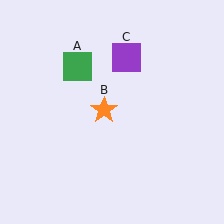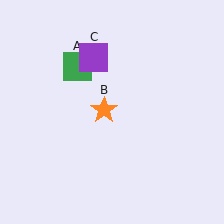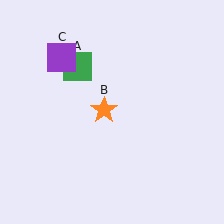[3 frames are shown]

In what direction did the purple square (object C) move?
The purple square (object C) moved left.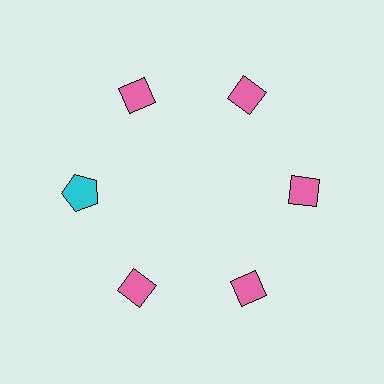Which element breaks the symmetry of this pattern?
The cyan pentagon at roughly the 9 o'clock position breaks the symmetry. All other shapes are pink diamonds.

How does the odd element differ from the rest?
It differs in both color (cyan instead of pink) and shape (pentagon instead of diamond).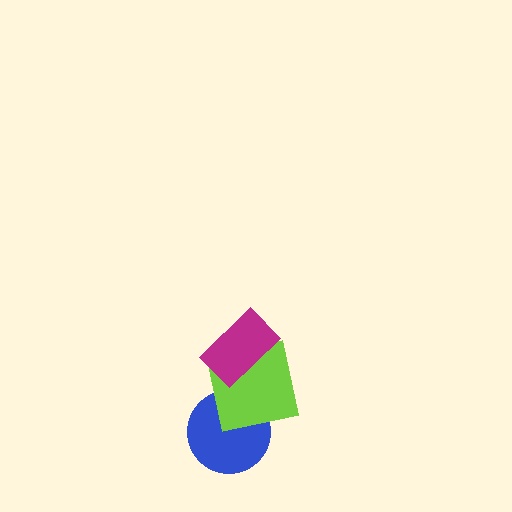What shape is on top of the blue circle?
The lime square is on top of the blue circle.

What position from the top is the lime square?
The lime square is 2nd from the top.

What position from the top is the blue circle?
The blue circle is 3rd from the top.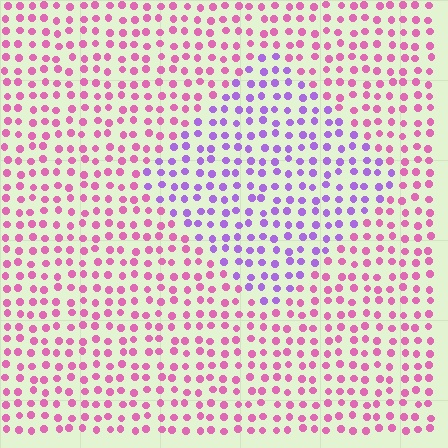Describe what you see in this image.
The image is filled with small pink elements in a uniform arrangement. A diamond-shaped region is visible where the elements are tinted to a slightly different hue, forming a subtle color boundary.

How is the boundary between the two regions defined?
The boundary is defined purely by a slight shift in hue (about 48 degrees). Spacing, size, and orientation are identical on both sides.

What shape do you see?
I see a diamond.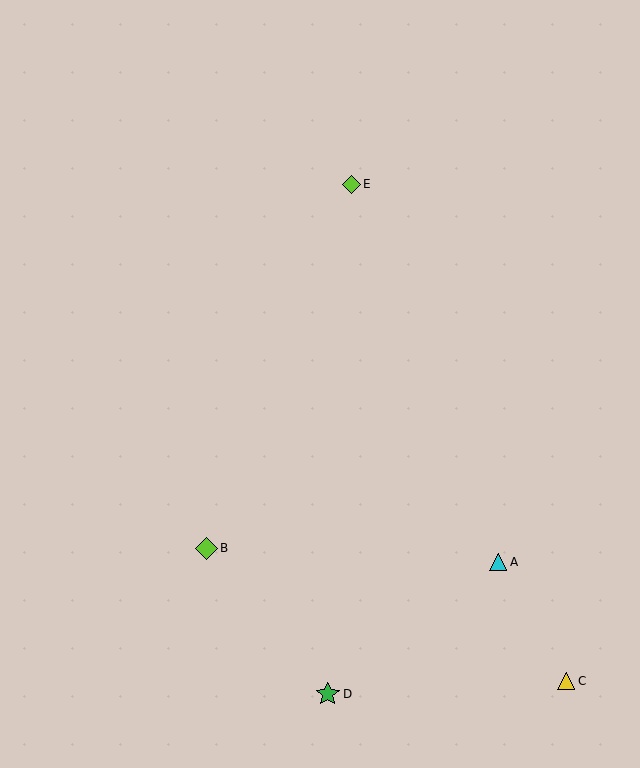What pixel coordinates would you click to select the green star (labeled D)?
Click at (328, 694) to select the green star D.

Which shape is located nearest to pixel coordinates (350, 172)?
The lime diamond (labeled E) at (351, 184) is nearest to that location.